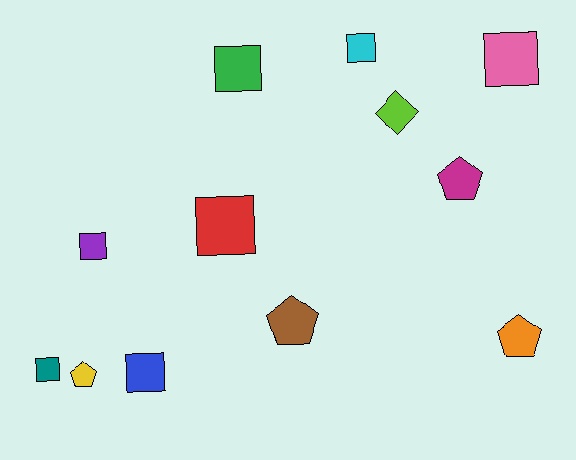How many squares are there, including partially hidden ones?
There are 7 squares.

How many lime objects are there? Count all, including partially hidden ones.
There is 1 lime object.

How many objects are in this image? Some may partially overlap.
There are 12 objects.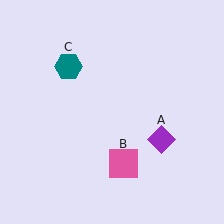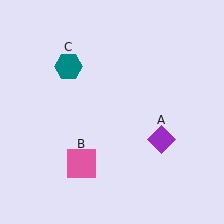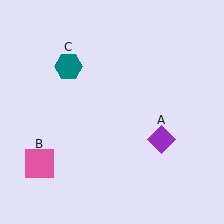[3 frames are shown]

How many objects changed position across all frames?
1 object changed position: pink square (object B).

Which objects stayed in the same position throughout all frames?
Purple diamond (object A) and teal hexagon (object C) remained stationary.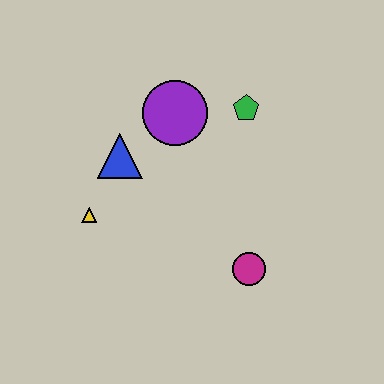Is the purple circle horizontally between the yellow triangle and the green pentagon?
Yes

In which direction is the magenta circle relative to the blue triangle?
The magenta circle is to the right of the blue triangle.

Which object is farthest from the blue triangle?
The magenta circle is farthest from the blue triangle.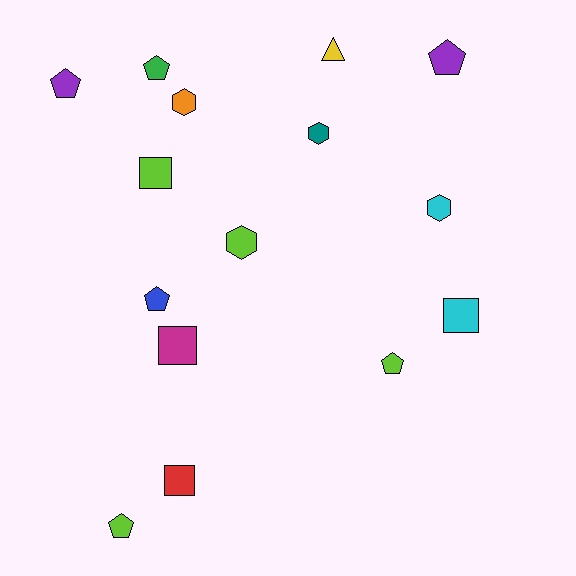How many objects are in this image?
There are 15 objects.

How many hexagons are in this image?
There are 4 hexagons.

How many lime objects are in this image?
There are 4 lime objects.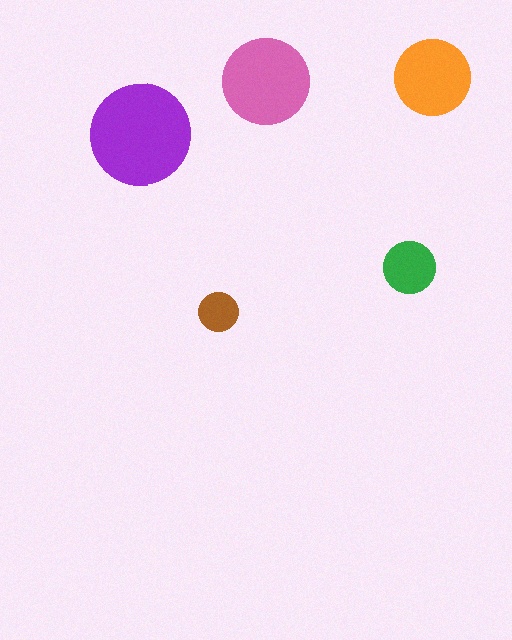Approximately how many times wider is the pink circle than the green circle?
About 1.5 times wider.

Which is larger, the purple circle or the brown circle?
The purple one.